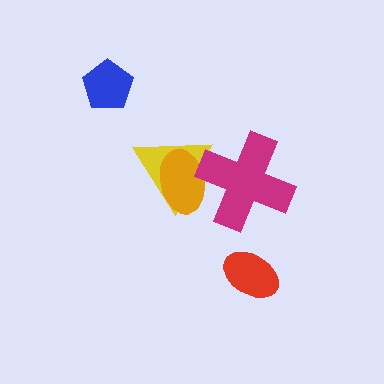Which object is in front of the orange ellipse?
The magenta cross is in front of the orange ellipse.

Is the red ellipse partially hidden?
No, no other shape covers it.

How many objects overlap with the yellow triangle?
2 objects overlap with the yellow triangle.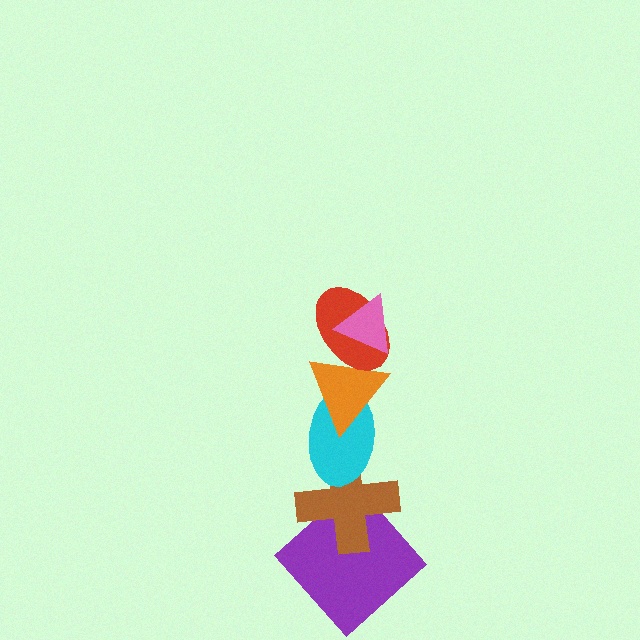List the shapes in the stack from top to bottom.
From top to bottom: the pink triangle, the red ellipse, the orange triangle, the cyan ellipse, the brown cross, the purple diamond.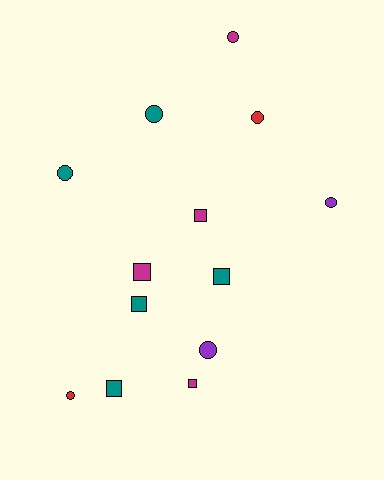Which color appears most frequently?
Teal, with 5 objects.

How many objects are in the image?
There are 13 objects.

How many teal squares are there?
There are 3 teal squares.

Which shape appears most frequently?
Circle, with 7 objects.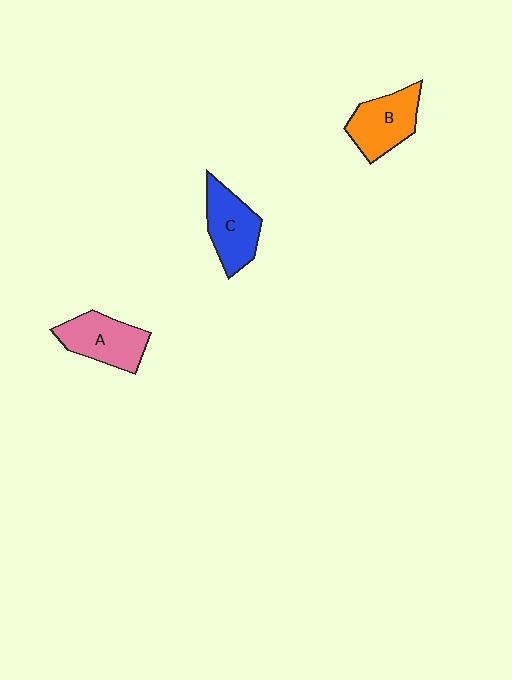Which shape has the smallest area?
Shape C (blue).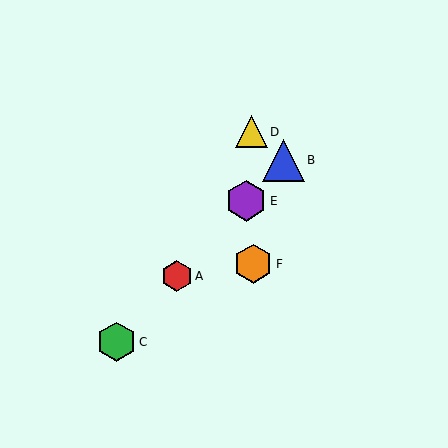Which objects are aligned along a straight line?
Objects A, B, C, E are aligned along a straight line.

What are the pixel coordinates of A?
Object A is at (177, 276).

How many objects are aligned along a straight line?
4 objects (A, B, C, E) are aligned along a straight line.